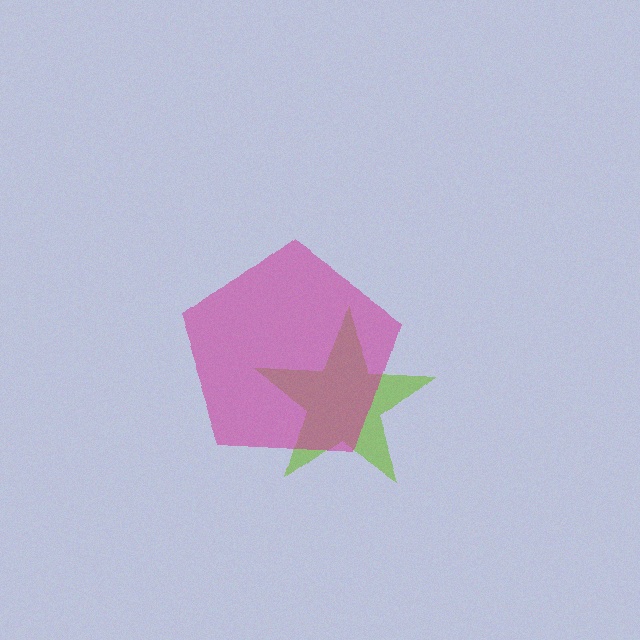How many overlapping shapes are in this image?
There are 2 overlapping shapes in the image.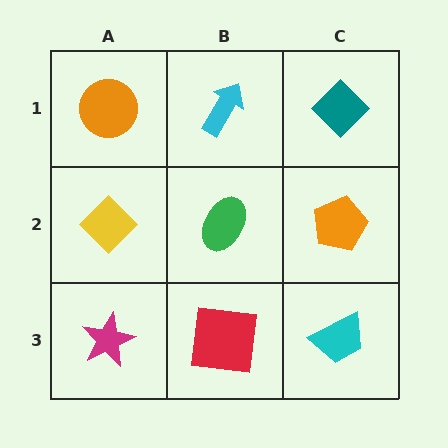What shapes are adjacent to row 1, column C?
An orange pentagon (row 2, column C), a cyan arrow (row 1, column B).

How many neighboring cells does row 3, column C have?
2.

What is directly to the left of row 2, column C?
A green ellipse.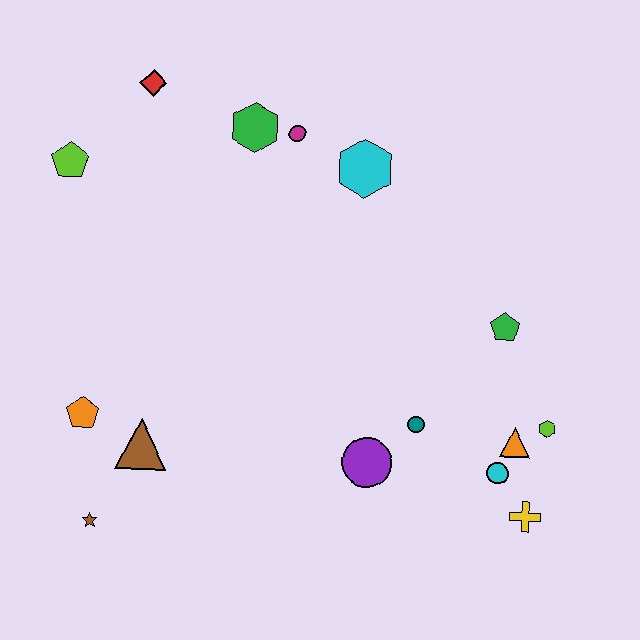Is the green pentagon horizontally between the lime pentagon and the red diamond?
No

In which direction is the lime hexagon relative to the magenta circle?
The lime hexagon is below the magenta circle.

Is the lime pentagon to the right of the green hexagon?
No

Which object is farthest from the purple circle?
The red diamond is farthest from the purple circle.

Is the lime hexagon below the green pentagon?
Yes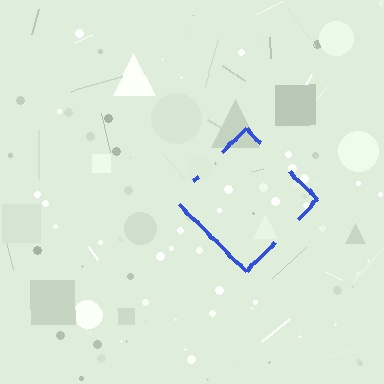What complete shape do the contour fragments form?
The contour fragments form a diamond.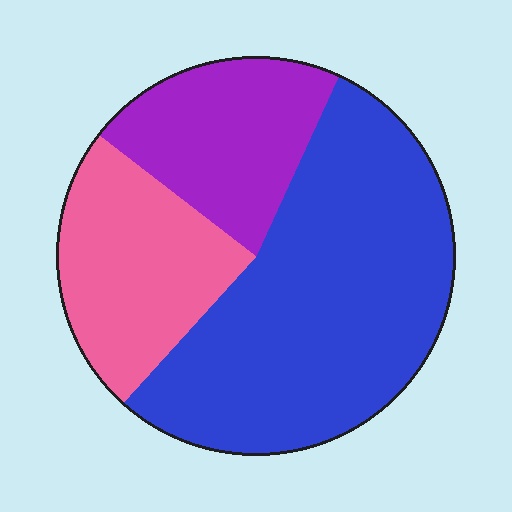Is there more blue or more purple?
Blue.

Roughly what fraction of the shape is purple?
Purple covers around 20% of the shape.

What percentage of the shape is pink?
Pink takes up about one quarter (1/4) of the shape.